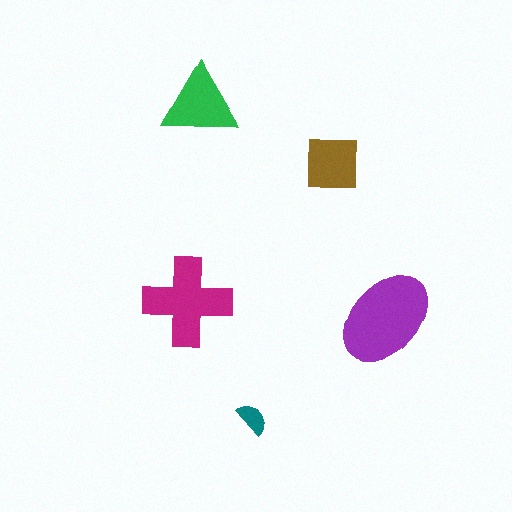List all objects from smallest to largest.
The teal semicircle, the brown square, the green triangle, the magenta cross, the purple ellipse.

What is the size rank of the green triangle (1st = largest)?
3rd.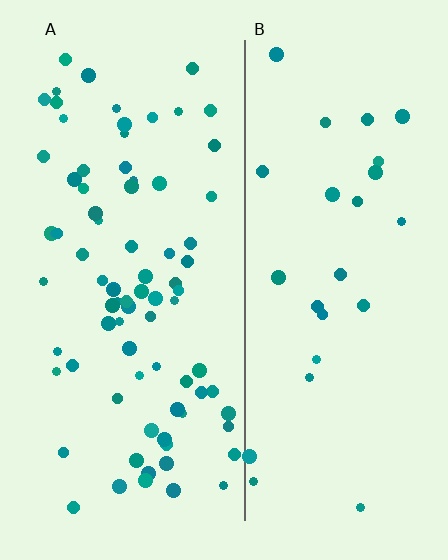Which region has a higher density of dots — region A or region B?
A (the left).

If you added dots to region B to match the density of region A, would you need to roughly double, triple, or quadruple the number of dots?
Approximately triple.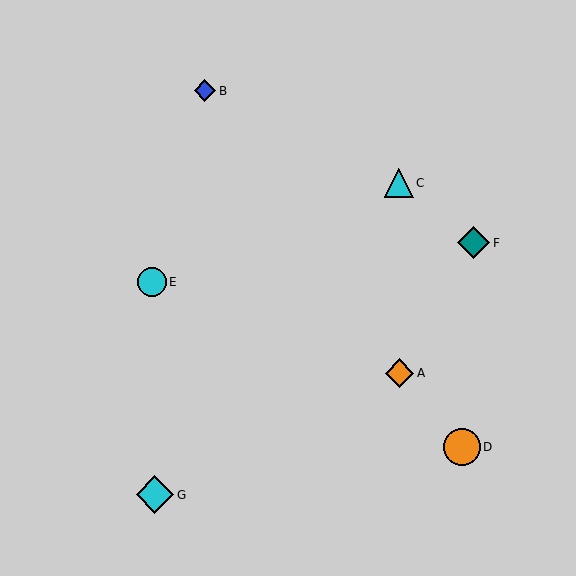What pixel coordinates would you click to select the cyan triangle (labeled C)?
Click at (399, 183) to select the cyan triangle C.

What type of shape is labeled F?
Shape F is a teal diamond.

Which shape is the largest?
The cyan diamond (labeled G) is the largest.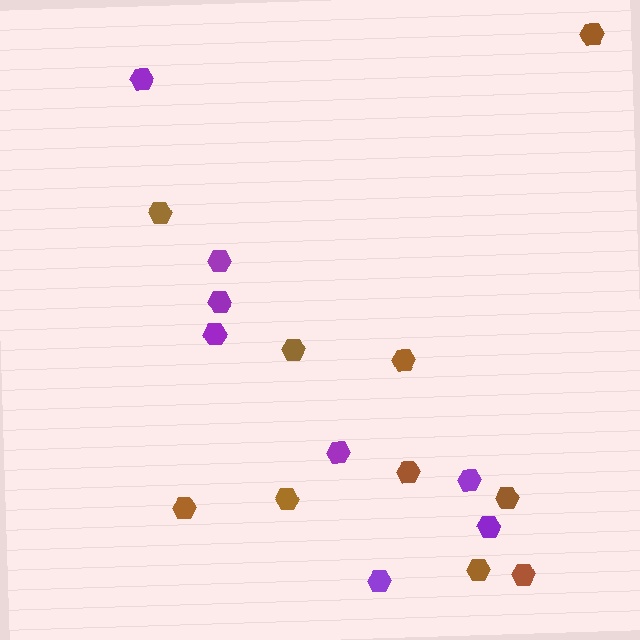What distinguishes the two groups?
There are 2 groups: one group of brown hexagons (10) and one group of purple hexagons (8).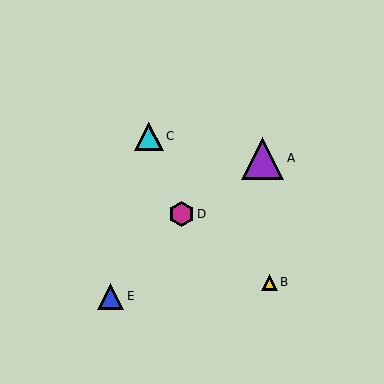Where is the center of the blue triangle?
The center of the blue triangle is at (110, 296).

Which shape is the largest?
The purple triangle (labeled A) is the largest.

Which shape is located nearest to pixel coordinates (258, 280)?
The yellow triangle (labeled B) at (269, 282) is nearest to that location.